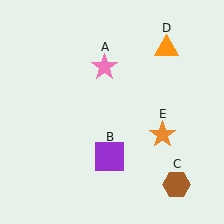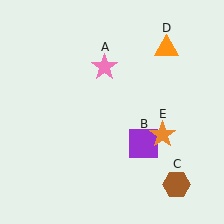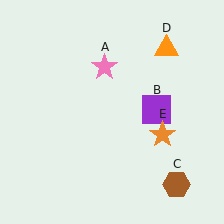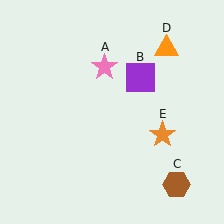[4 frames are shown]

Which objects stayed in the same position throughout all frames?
Pink star (object A) and brown hexagon (object C) and orange triangle (object D) and orange star (object E) remained stationary.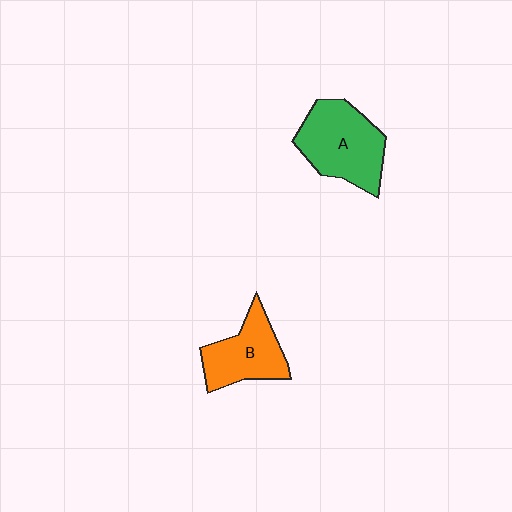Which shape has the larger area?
Shape A (green).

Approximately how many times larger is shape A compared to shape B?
Approximately 1.3 times.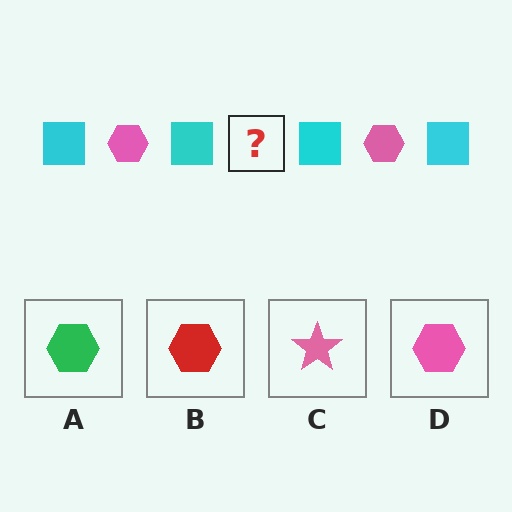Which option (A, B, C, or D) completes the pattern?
D.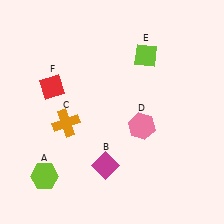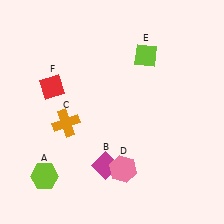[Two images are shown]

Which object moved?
The pink hexagon (D) moved down.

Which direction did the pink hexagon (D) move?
The pink hexagon (D) moved down.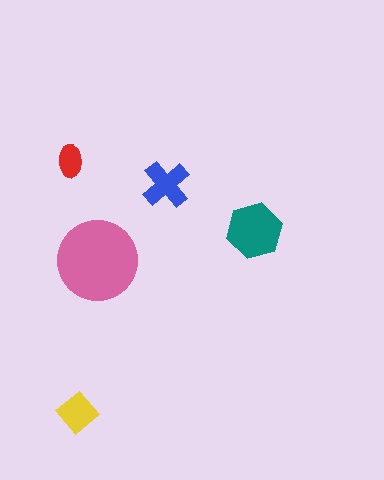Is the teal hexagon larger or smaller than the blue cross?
Larger.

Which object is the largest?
The pink circle.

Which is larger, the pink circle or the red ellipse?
The pink circle.